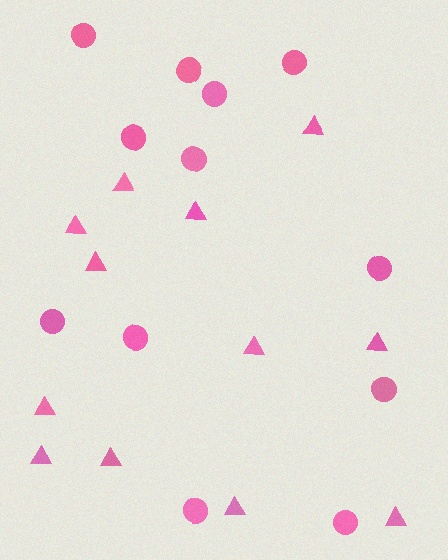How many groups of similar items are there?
There are 2 groups: one group of triangles (12) and one group of circles (12).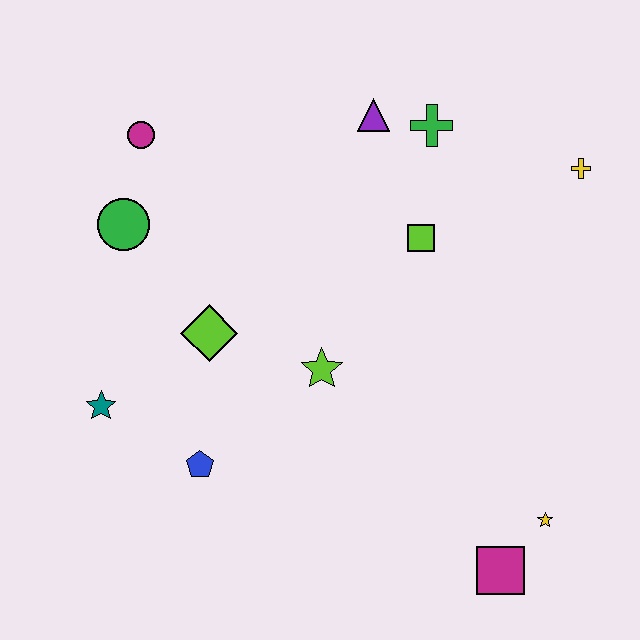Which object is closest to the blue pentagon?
The teal star is closest to the blue pentagon.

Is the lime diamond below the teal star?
No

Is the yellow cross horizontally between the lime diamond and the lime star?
No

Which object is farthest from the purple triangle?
The magenta square is farthest from the purple triangle.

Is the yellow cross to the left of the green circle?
No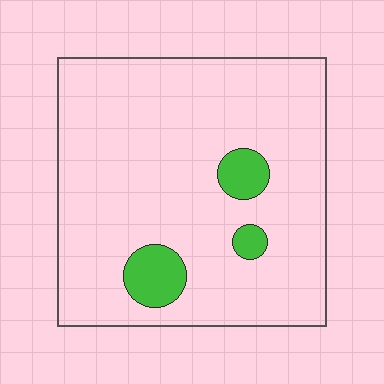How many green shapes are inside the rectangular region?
3.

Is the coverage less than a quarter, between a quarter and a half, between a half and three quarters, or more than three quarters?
Less than a quarter.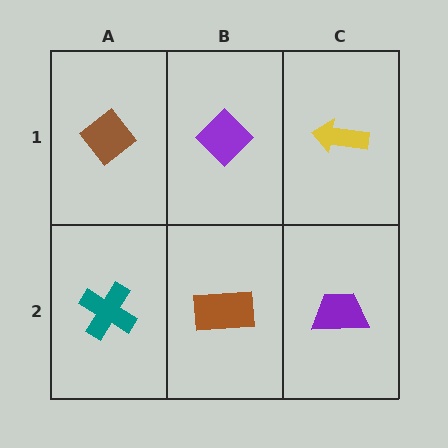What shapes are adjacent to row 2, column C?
A yellow arrow (row 1, column C), a brown rectangle (row 2, column B).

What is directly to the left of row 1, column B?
A brown diamond.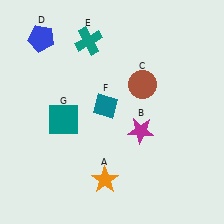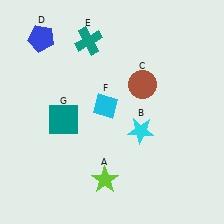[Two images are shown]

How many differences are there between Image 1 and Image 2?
There are 3 differences between the two images.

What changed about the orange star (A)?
In Image 1, A is orange. In Image 2, it changed to lime.